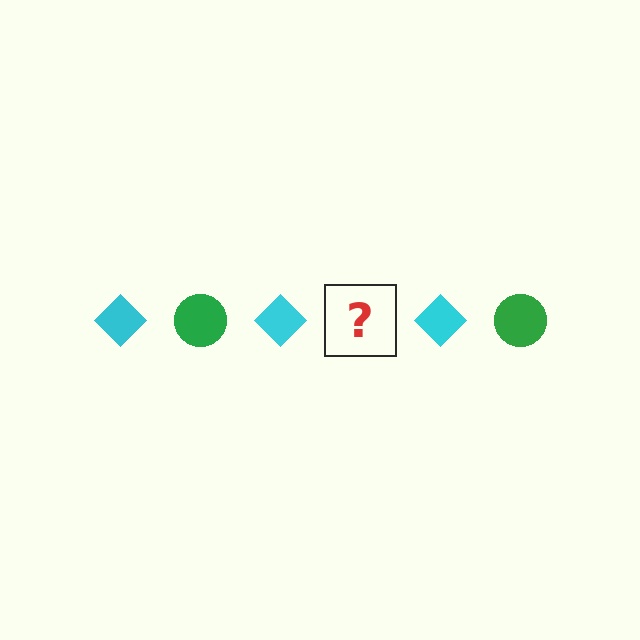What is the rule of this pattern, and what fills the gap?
The rule is that the pattern alternates between cyan diamond and green circle. The gap should be filled with a green circle.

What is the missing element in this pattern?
The missing element is a green circle.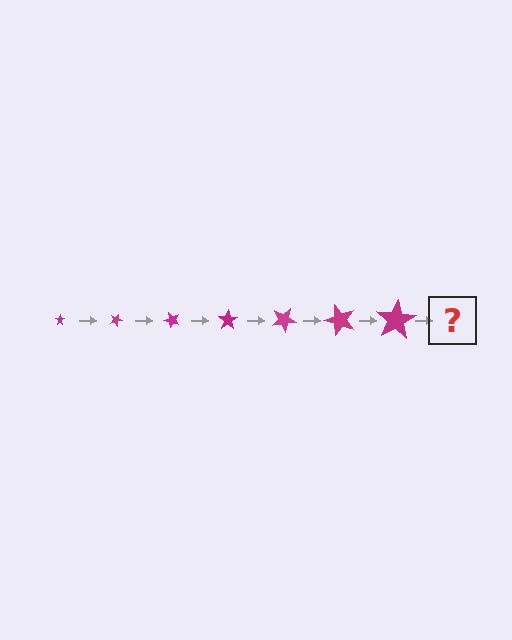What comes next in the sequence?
The next element should be a star, larger than the previous one and rotated 175 degrees from the start.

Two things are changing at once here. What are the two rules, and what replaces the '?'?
The two rules are that the star grows larger each step and it rotates 25 degrees each step. The '?' should be a star, larger than the previous one and rotated 175 degrees from the start.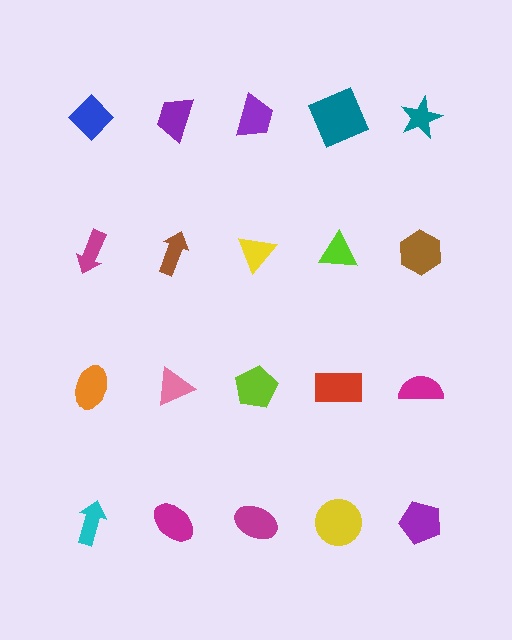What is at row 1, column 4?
A teal square.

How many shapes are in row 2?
5 shapes.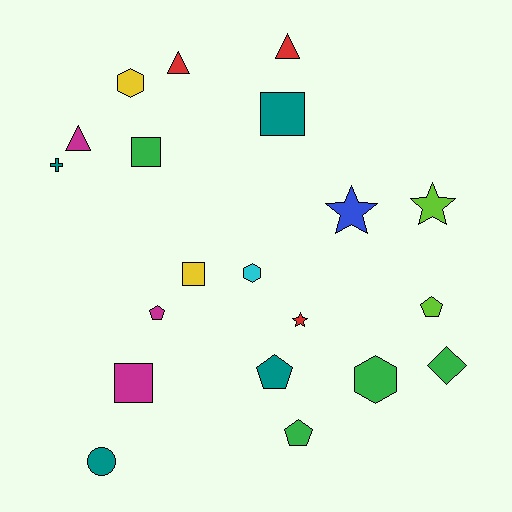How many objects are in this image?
There are 20 objects.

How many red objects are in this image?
There are 3 red objects.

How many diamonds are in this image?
There is 1 diamond.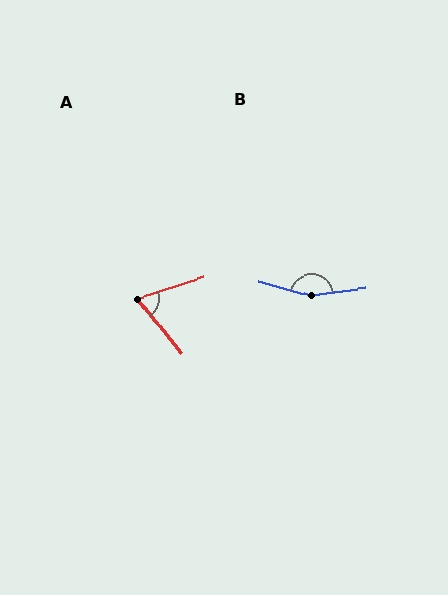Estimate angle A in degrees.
Approximately 69 degrees.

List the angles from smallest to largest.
A (69°), B (157°).